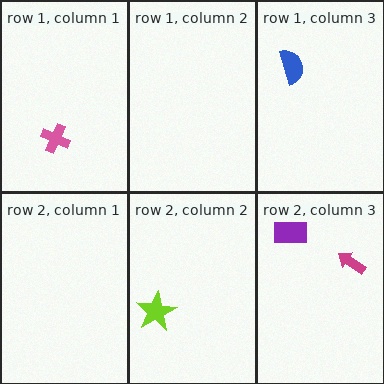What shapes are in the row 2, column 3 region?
The purple rectangle, the magenta arrow.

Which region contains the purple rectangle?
The row 2, column 3 region.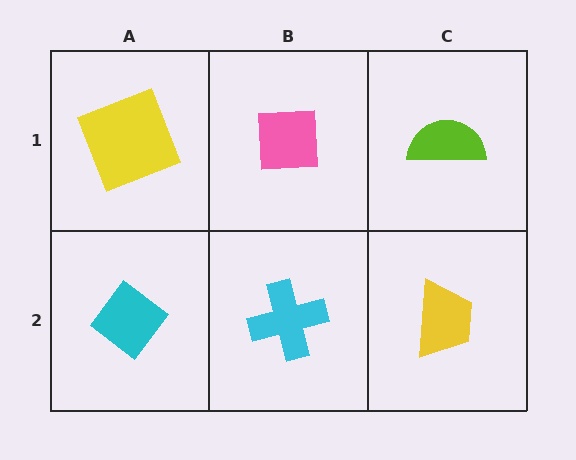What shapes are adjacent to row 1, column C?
A yellow trapezoid (row 2, column C), a pink square (row 1, column B).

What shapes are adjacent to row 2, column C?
A lime semicircle (row 1, column C), a cyan cross (row 2, column B).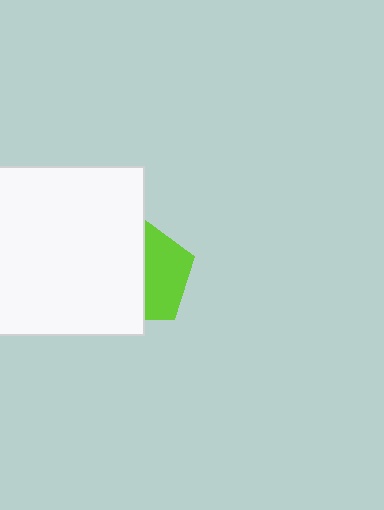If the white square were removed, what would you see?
You would see the complete lime pentagon.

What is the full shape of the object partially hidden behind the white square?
The partially hidden object is a lime pentagon.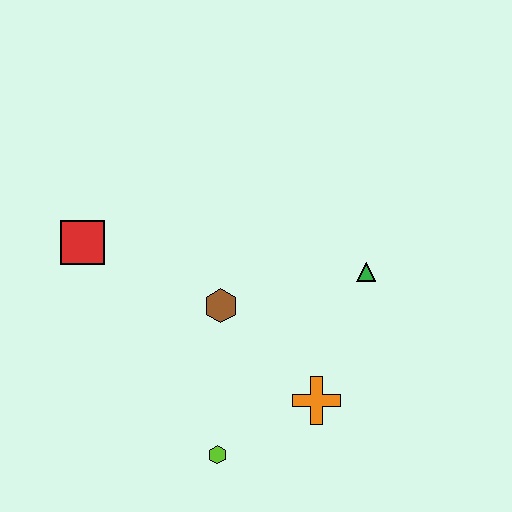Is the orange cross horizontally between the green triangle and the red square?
Yes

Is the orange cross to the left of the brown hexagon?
No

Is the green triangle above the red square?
No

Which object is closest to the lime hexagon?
The orange cross is closest to the lime hexagon.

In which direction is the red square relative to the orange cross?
The red square is to the left of the orange cross.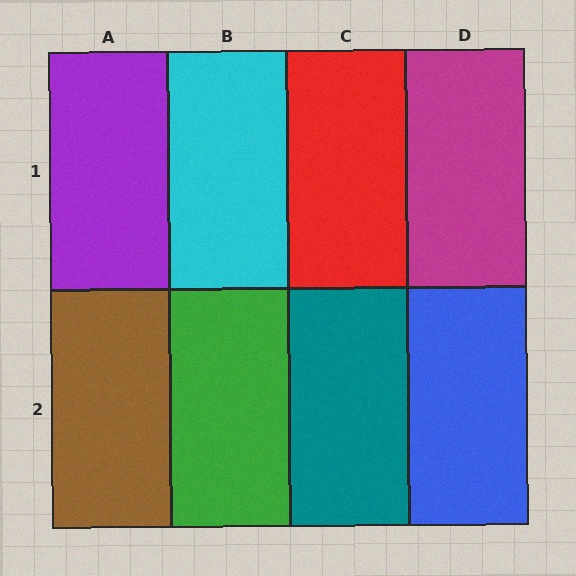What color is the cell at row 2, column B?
Green.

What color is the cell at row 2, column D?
Blue.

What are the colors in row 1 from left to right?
Purple, cyan, red, magenta.